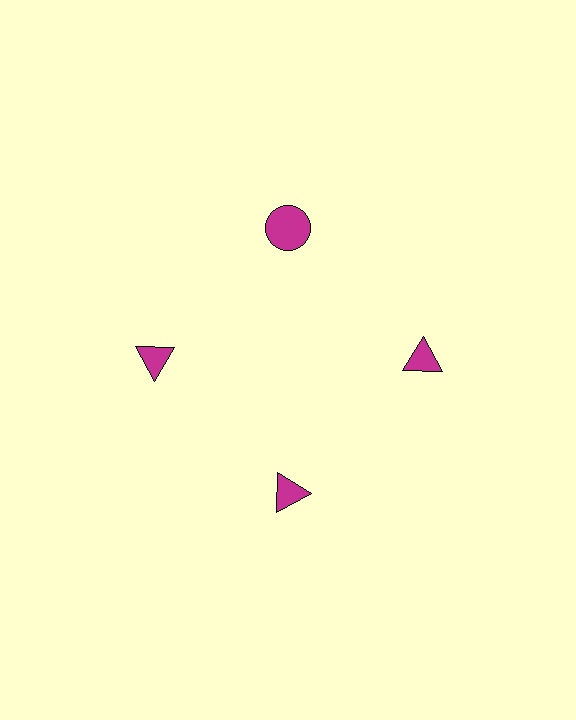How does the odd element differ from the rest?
It has a different shape: circle instead of triangle.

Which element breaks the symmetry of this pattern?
The magenta circle at roughly the 12 o'clock position breaks the symmetry. All other shapes are magenta triangles.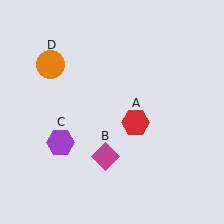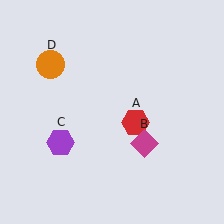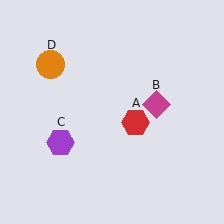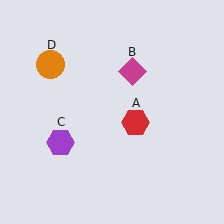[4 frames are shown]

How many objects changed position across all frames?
1 object changed position: magenta diamond (object B).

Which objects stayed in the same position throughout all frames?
Red hexagon (object A) and purple hexagon (object C) and orange circle (object D) remained stationary.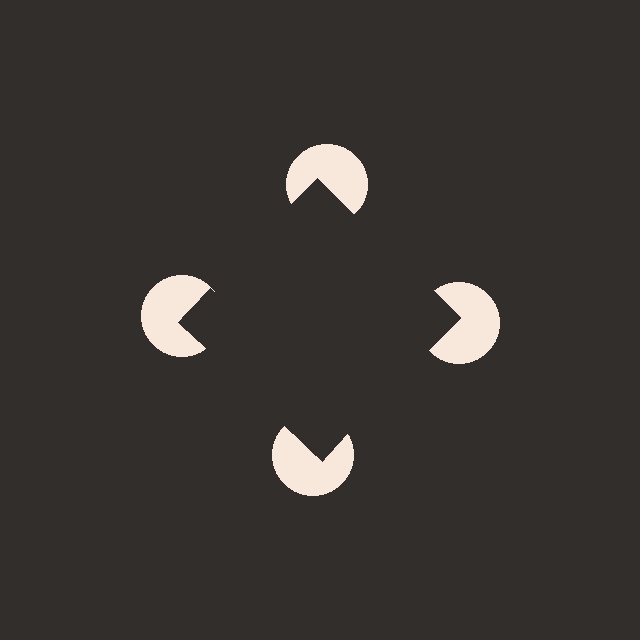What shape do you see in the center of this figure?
An illusory square — its edges are inferred from the aligned wedge cuts in the pac-man discs, not physically drawn.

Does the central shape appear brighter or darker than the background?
It typically appears slightly darker than the background, even though no actual brightness change is drawn.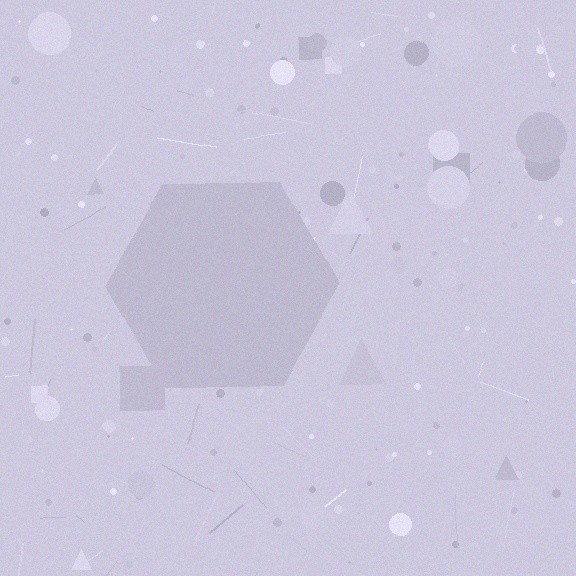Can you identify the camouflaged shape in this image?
The camouflaged shape is a hexagon.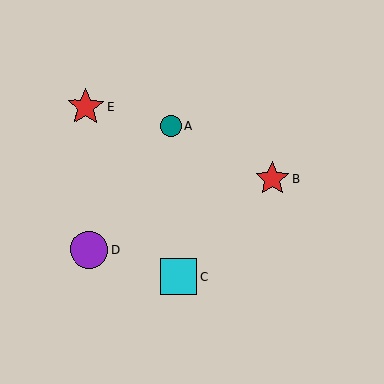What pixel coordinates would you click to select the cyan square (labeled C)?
Click at (178, 277) to select the cyan square C.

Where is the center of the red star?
The center of the red star is at (86, 107).